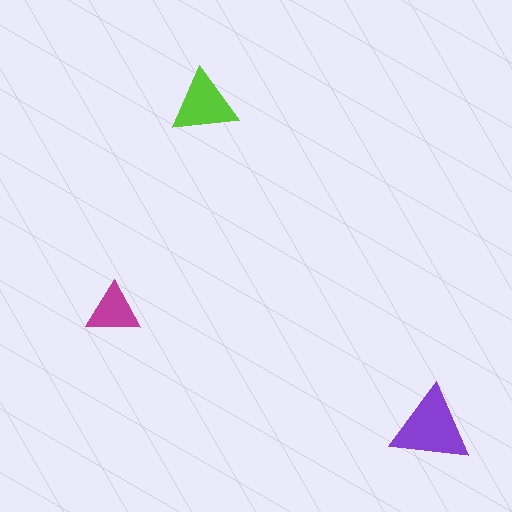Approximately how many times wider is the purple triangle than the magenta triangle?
About 1.5 times wider.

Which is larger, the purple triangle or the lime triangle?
The purple one.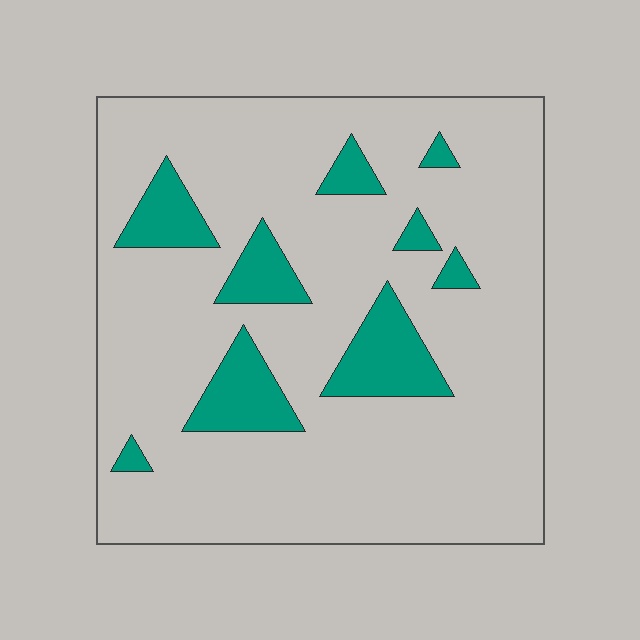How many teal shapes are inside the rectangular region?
9.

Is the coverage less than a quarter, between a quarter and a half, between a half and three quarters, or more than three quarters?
Less than a quarter.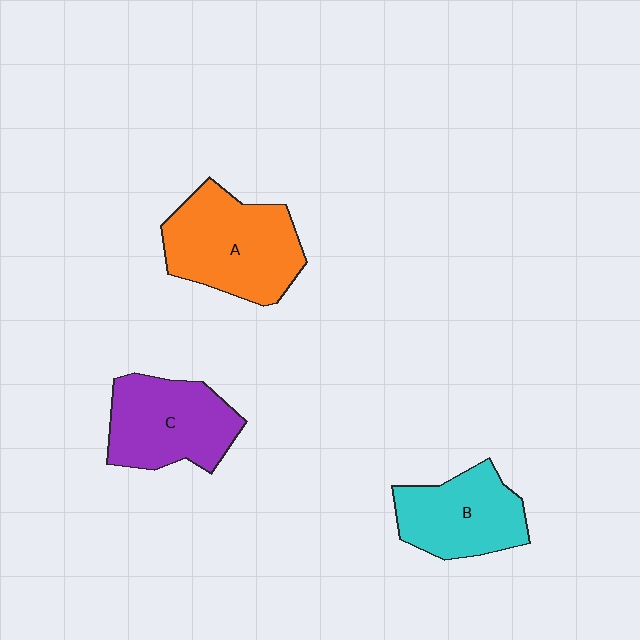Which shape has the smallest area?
Shape B (cyan).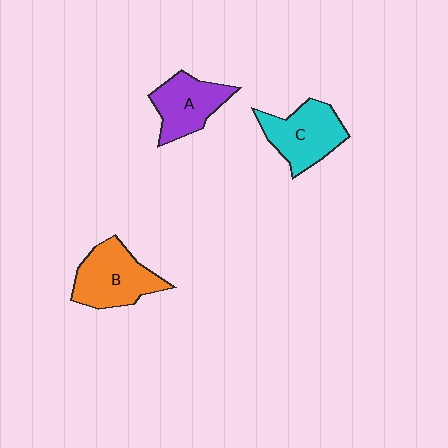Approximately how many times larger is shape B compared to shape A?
Approximately 1.2 times.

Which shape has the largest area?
Shape B (orange).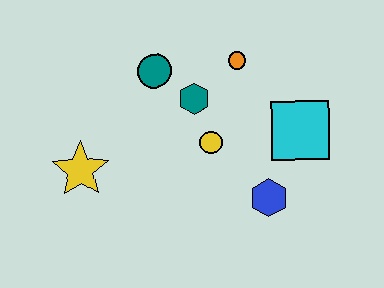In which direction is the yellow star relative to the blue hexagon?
The yellow star is to the left of the blue hexagon.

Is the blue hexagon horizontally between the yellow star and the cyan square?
Yes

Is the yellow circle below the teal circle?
Yes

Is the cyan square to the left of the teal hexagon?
No